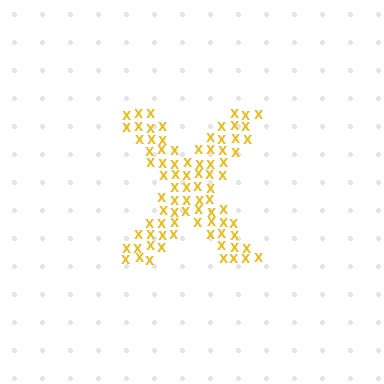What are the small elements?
The small elements are letter X's.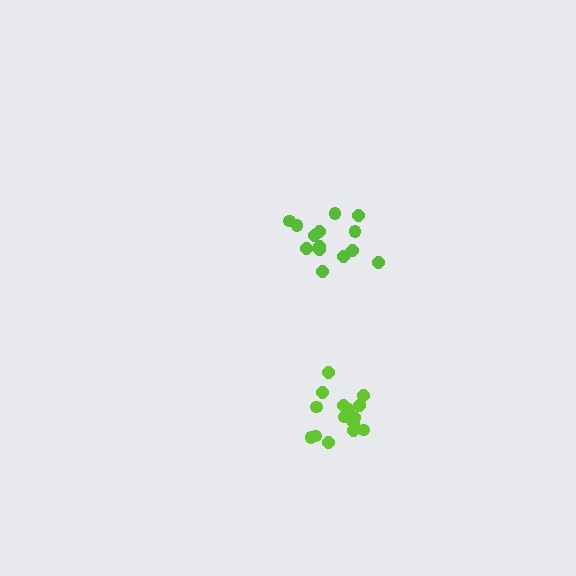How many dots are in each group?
Group 1: 14 dots, Group 2: 15 dots (29 total).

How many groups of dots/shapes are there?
There are 2 groups.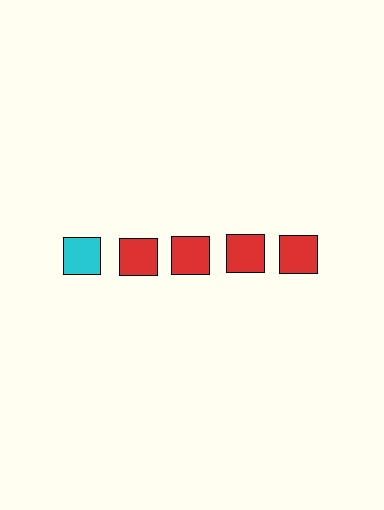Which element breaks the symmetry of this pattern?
The cyan square in the top row, leftmost column breaks the symmetry. All other shapes are red squares.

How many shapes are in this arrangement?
There are 5 shapes arranged in a grid pattern.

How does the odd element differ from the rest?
It has a different color: cyan instead of red.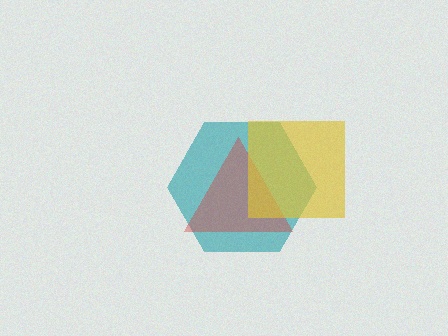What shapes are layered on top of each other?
The layered shapes are: a teal hexagon, a red triangle, a yellow square.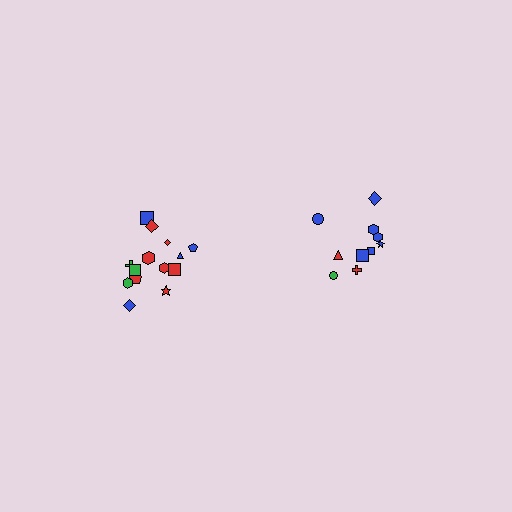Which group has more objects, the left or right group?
The left group.